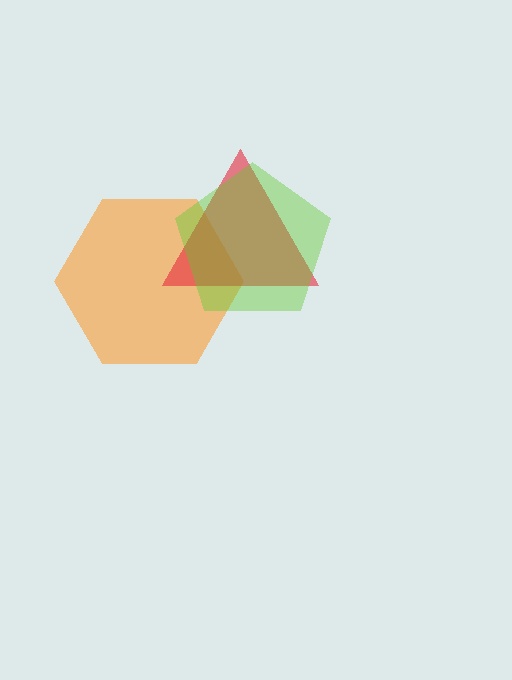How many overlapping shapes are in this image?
There are 3 overlapping shapes in the image.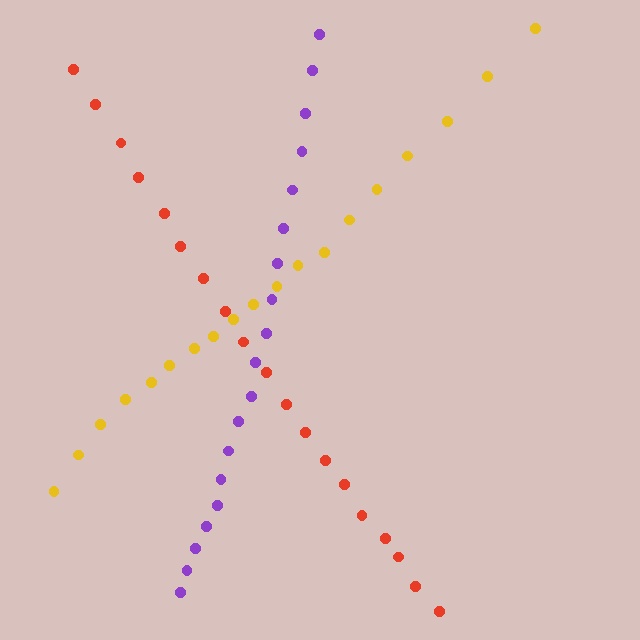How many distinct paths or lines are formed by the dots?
There are 3 distinct paths.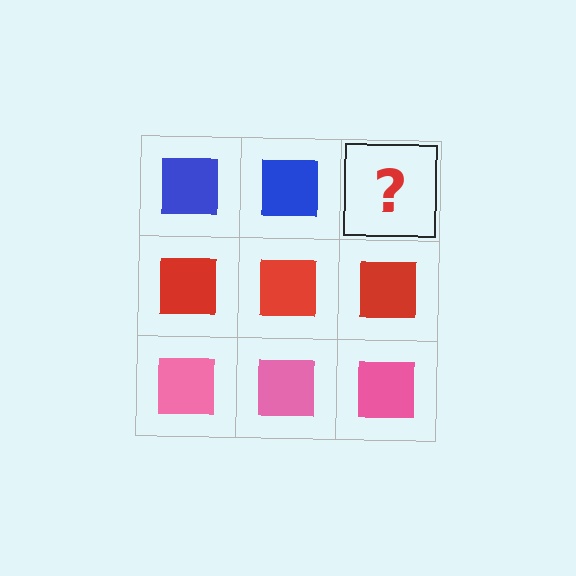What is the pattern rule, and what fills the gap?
The rule is that each row has a consistent color. The gap should be filled with a blue square.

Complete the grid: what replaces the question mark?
The question mark should be replaced with a blue square.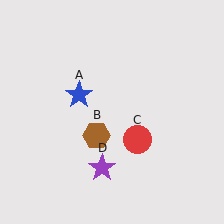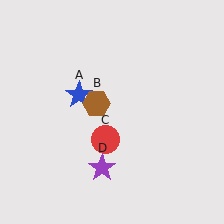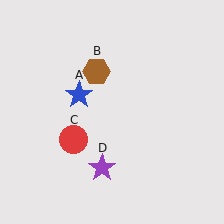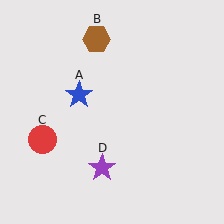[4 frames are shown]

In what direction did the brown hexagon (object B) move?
The brown hexagon (object B) moved up.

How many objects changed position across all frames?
2 objects changed position: brown hexagon (object B), red circle (object C).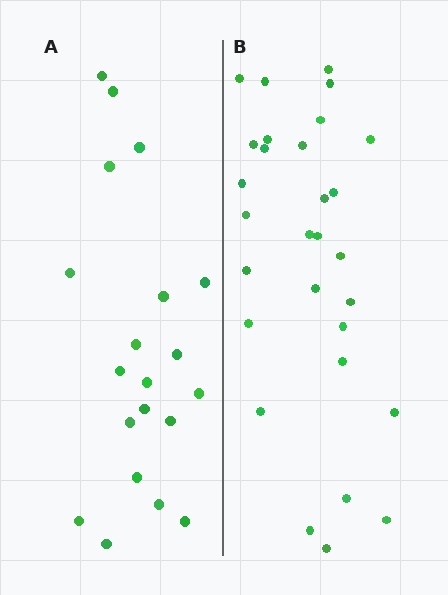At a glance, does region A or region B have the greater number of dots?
Region B (the right region) has more dots.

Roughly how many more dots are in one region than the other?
Region B has roughly 8 or so more dots than region A.